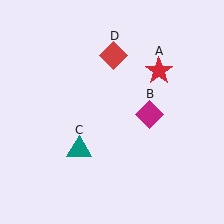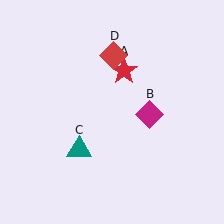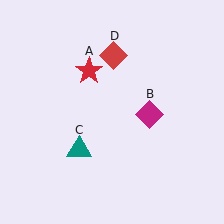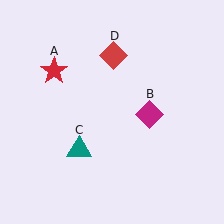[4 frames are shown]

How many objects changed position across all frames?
1 object changed position: red star (object A).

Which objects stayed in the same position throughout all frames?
Magenta diamond (object B) and teal triangle (object C) and red diamond (object D) remained stationary.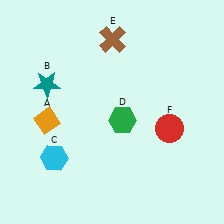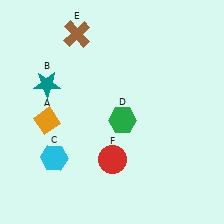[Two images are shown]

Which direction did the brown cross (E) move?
The brown cross (E) moved left.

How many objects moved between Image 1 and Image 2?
2 objects moved between the two images.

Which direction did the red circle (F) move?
The red circle (F) moved left.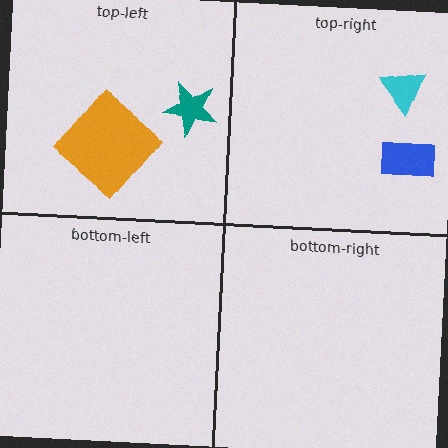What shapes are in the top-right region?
The blue rectangle, the cyan triangle.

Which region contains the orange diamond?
The top-left region.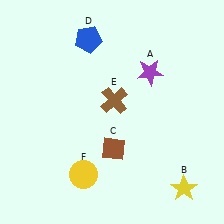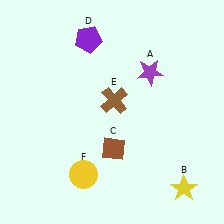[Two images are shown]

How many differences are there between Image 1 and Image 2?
There is 1 difference between the two images.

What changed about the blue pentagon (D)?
In Image 1, D is blue. In Image 2, it changed to purple.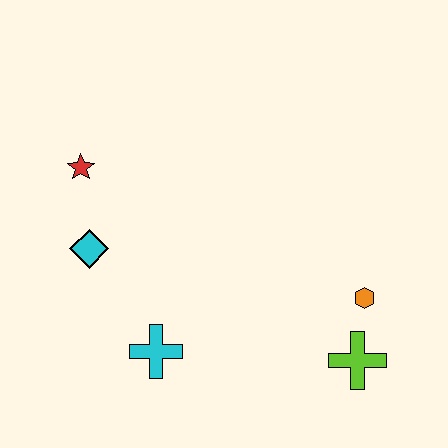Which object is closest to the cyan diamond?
The red star is closest to the cyan diamond.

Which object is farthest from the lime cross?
The red star is farthest from the lime cross.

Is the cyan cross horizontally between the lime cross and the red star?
Yes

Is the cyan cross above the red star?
No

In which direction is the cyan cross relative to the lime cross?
The cyan cross is to the left of the lime cross.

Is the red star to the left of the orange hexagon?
Yes